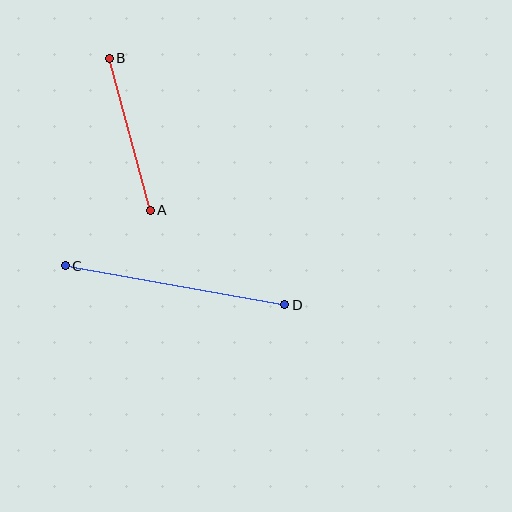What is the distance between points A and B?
The distance is approximately 157 pixels.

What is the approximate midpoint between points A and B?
The midpoint is at approximately (130, 134) pixels.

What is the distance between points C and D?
The distance is approximately 223 pixels.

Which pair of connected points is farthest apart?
Points C and D are farthest apart.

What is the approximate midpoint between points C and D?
The midpoint is at approximately (175, 285) pixels.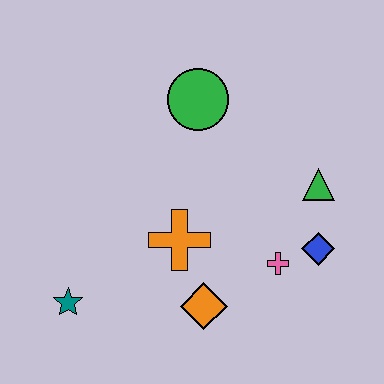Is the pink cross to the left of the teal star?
No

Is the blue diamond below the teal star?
No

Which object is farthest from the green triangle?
The teal star is farthest from the green triangle.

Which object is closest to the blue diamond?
The pink cross is closest to the blue diamond.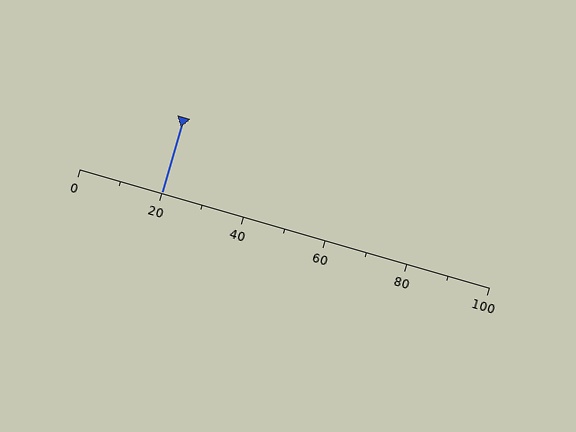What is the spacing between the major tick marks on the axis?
The major ticks are spaced 20 apart.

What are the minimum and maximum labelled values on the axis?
The axis runs from 0 to 100.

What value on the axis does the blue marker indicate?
The marker indicates approximately 20.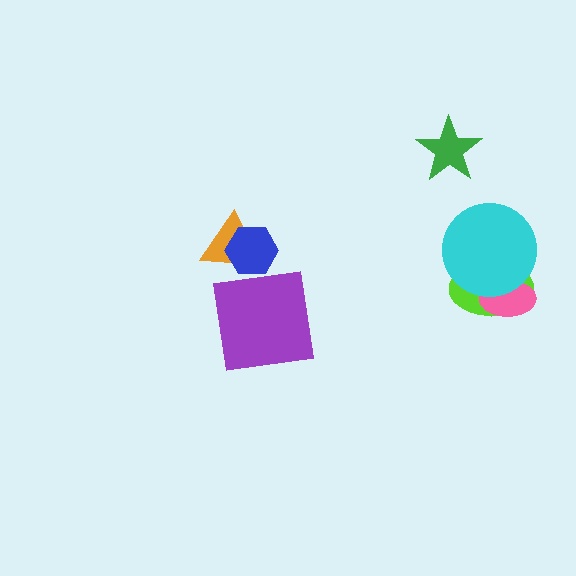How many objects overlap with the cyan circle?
2 objects overlap with the cyan circle.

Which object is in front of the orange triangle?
The blue hexagon is in front of the orange triangle.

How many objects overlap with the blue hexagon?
1 object overlaps with the blue hexagon.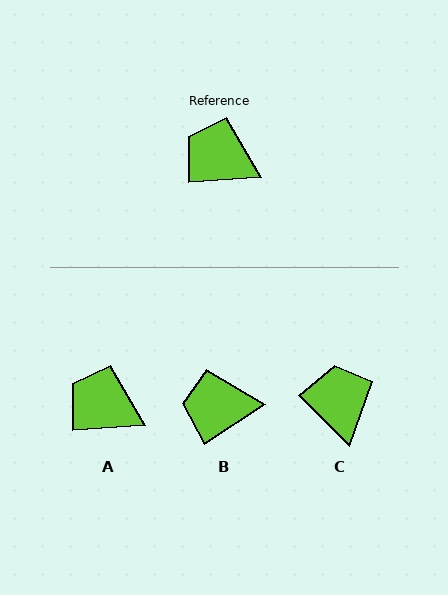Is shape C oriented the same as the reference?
No, it is off by about 49 degrees.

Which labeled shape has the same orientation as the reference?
A.